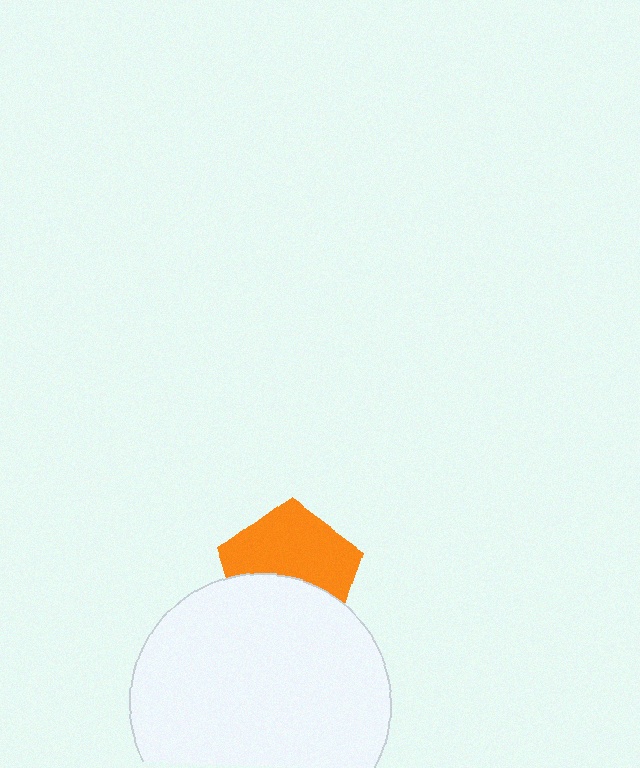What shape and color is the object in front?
The object in front is a white circle.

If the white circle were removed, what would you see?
You would see the complete orange pentagon.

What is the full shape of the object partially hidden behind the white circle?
The partially hidden object is an orange pentagon.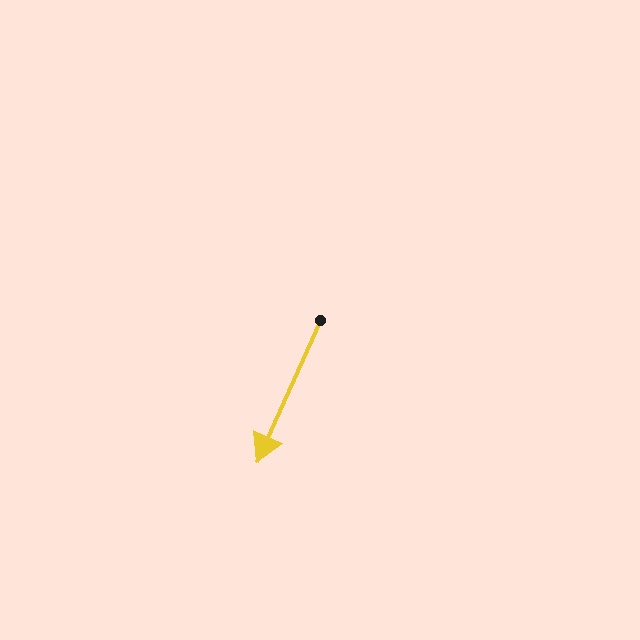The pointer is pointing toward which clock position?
Roughly 7 o'clock.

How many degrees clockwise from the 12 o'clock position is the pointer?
Approximately 204 degrees.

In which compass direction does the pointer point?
Southwest.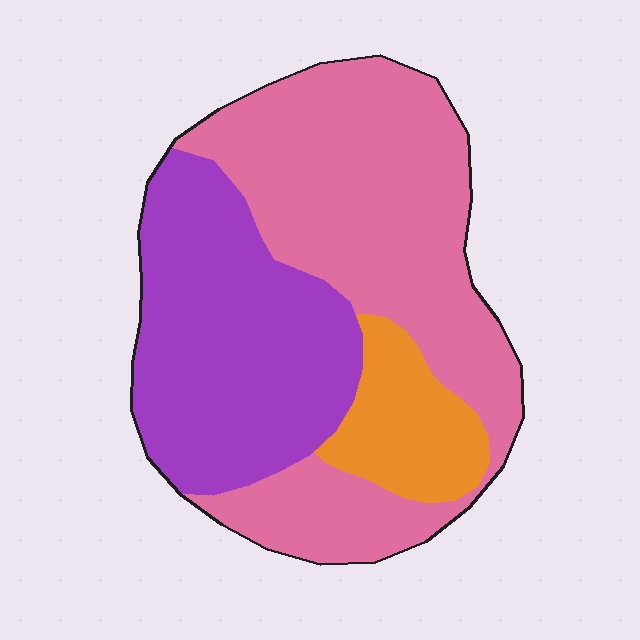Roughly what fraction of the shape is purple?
Purple takes up about three eighths (3/8) of the shape.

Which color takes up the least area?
Orange, at roughly 10%.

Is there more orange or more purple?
Purple.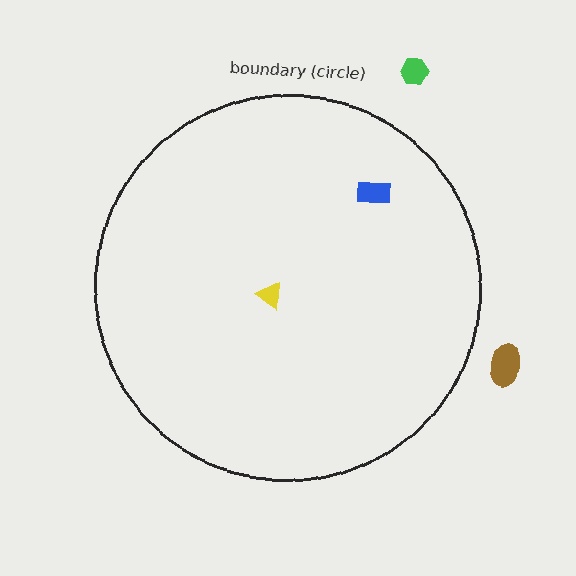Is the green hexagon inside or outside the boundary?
Outside.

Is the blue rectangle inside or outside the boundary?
Inside.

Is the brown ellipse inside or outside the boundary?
Outside.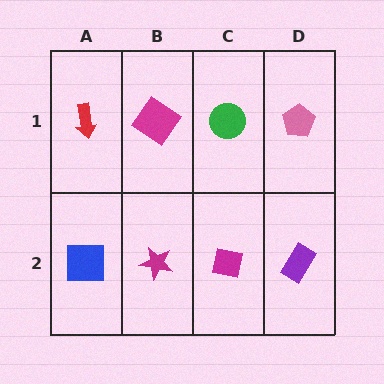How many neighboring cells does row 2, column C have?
3.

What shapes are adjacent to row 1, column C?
A magenta square (row 2, column C), a magenta diamond (row 1, column B), a pink pentagon (row 1, column D).